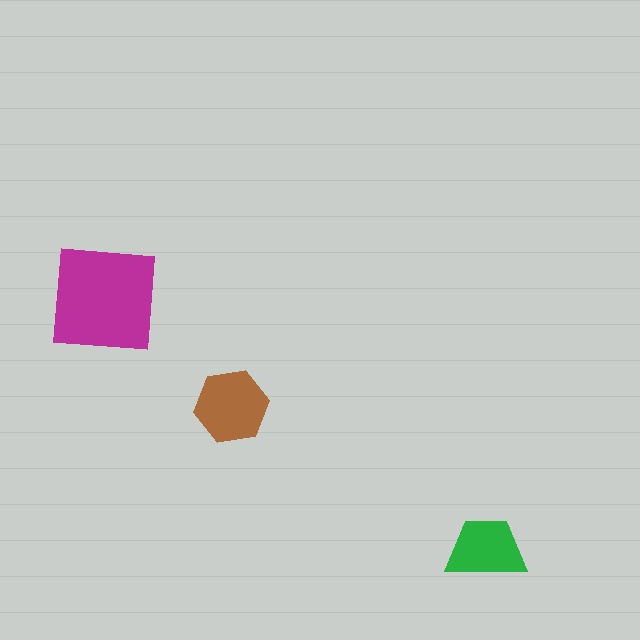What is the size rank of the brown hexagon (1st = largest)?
2nd.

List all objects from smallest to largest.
The green trapezoid, the brown hexagon, the magenta square.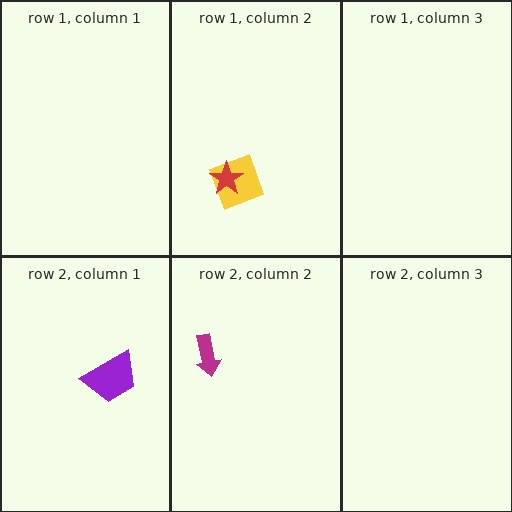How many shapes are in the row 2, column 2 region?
1.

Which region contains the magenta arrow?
The row 2, column 2 region.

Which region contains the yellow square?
The row 1, column 2 region.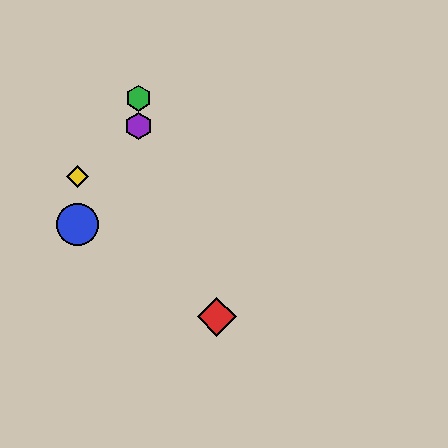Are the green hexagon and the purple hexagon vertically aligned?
Yes, both are at x≈138.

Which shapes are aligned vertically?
The green hexagon, the purple hexagon are aligned vertically.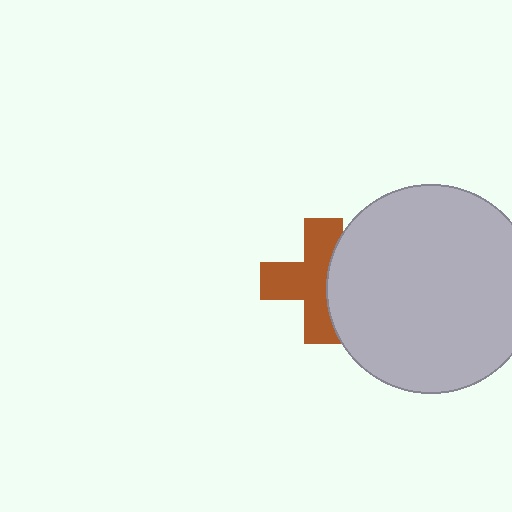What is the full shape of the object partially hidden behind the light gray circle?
The partially hidden object is a brown cross.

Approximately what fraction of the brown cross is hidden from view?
Roughly 36% of the brown cross is hidden behind the light gray circle.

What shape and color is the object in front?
The object in front is a light gray circle.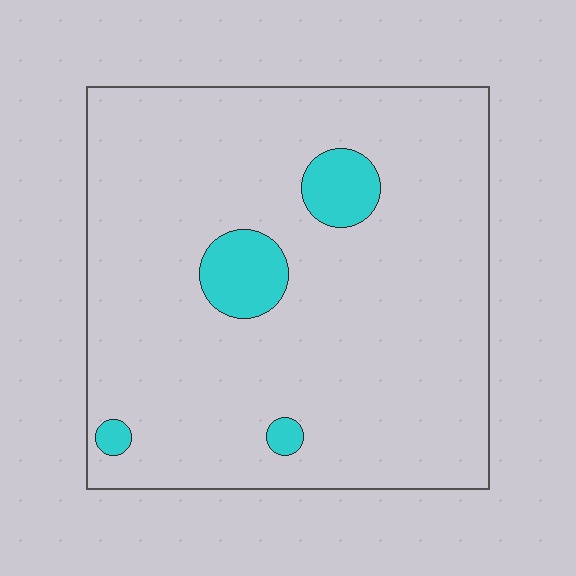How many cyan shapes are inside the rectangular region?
4.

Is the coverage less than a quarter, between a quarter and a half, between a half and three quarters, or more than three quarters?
Less than a quarter.